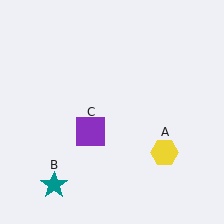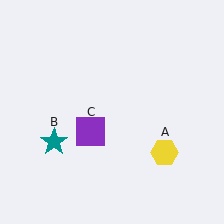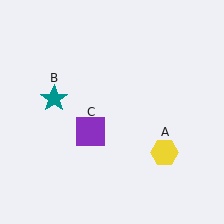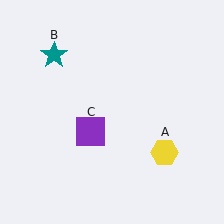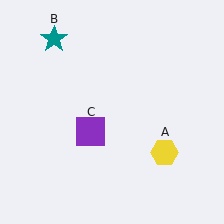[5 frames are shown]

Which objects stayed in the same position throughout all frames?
Yellow hexagon (object A) and purple square (object C) remained stationary.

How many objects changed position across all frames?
1 object changed position: teal star (object B).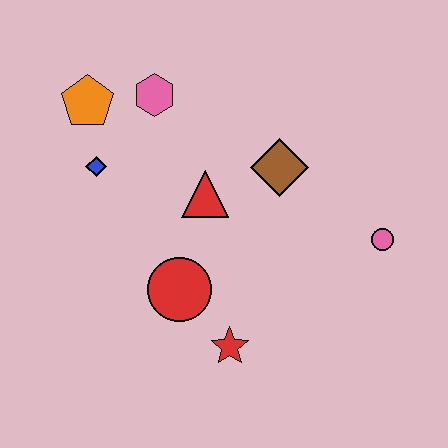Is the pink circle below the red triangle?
Yes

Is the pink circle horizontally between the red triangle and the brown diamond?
No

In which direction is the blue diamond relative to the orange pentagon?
The blue diamond is below the orange pentagon.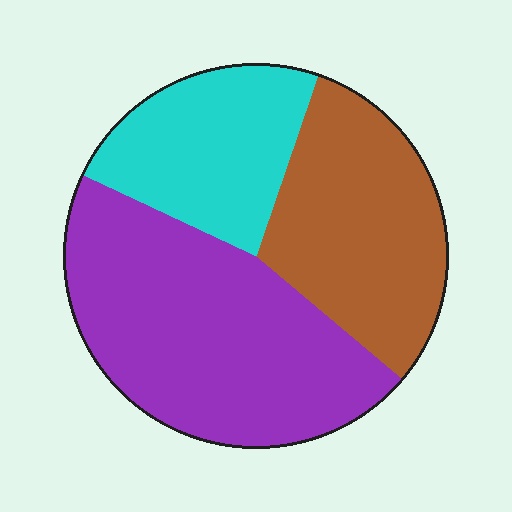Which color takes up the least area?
Cyan, at roughly 25%.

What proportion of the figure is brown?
Brown covers 31% of the figure.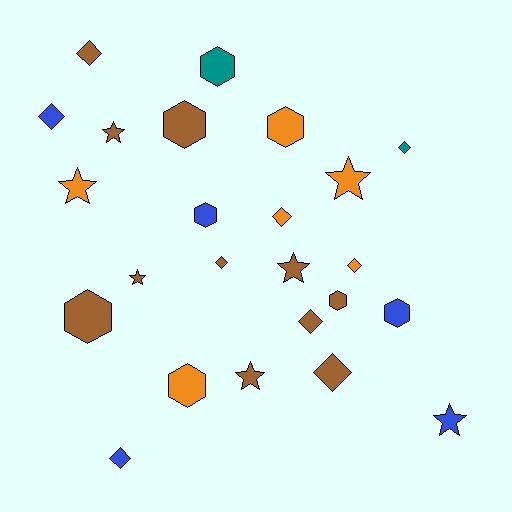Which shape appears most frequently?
Diamond, with 9 objects.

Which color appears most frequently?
Brown, with 11 objects.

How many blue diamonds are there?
There are 2 blue diamonds.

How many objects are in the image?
There are 24 objects.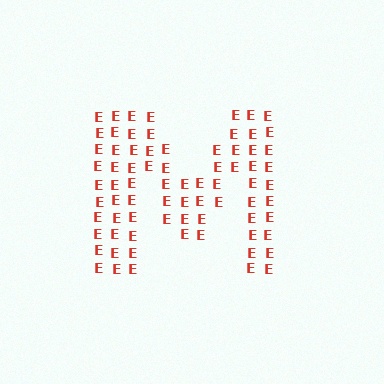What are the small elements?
The small elements are letter E's.